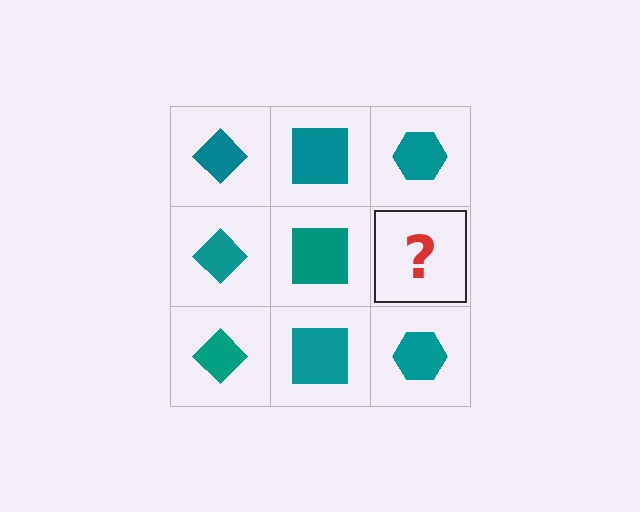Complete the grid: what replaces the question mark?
The question mark should be replaced with a teal hexagon.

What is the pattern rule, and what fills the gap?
The rule is that each column has a consistent shape. The gap should be filled with a teal hexagon.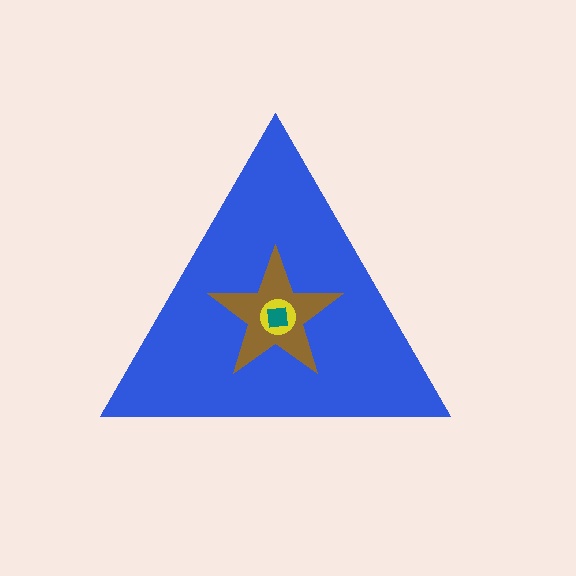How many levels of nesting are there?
4.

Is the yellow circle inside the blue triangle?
Yes.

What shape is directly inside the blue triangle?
The brown star.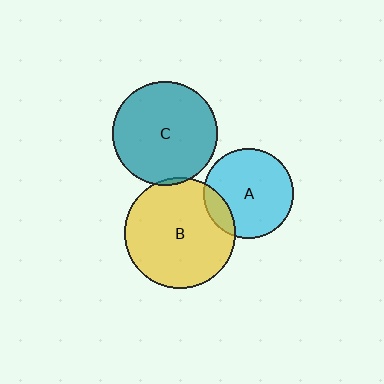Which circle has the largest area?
Circle B (yellow).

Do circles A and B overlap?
Yes.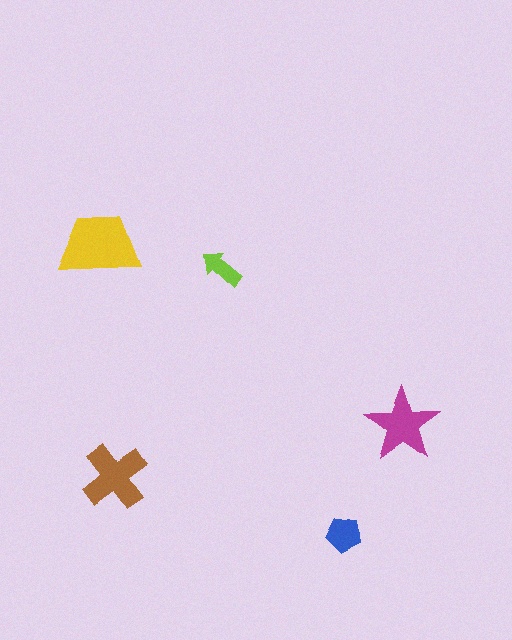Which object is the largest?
The yellow trapezoid.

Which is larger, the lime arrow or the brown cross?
The brown cross.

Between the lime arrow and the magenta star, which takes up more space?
The magenta star.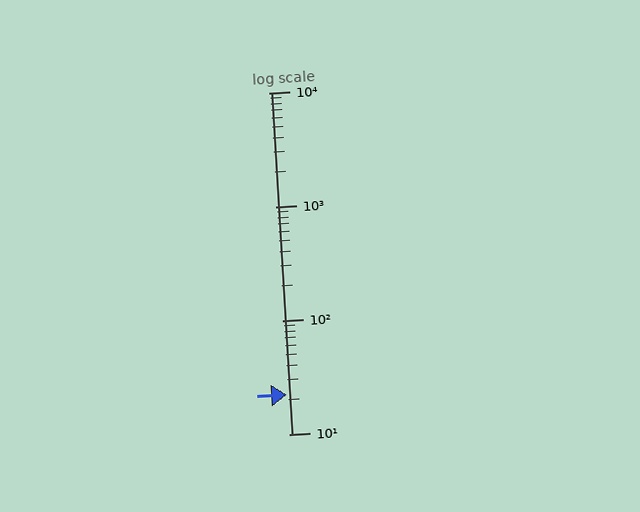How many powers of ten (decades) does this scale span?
The scale spans 3 decades, from 10 to 10000.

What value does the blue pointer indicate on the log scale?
The pointer indicates approximately 22.